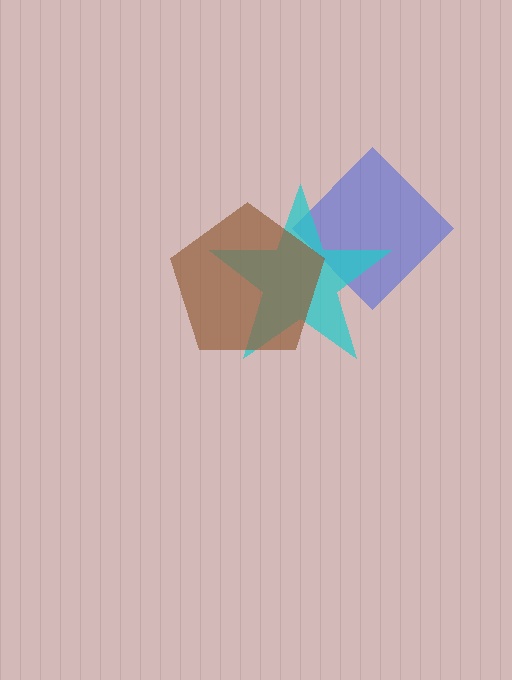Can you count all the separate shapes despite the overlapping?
Yes, there are 3 separate shapes.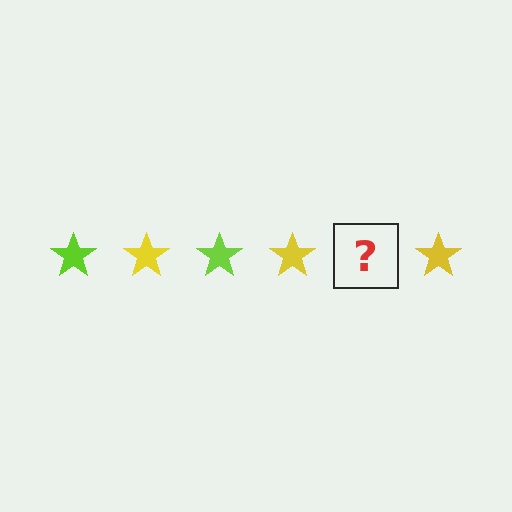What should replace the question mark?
The question mark should be replaced with a lime star.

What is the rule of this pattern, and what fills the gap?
The rule is that the pattern cycles through lime, yellow stars. The gap should be filled with a lime star.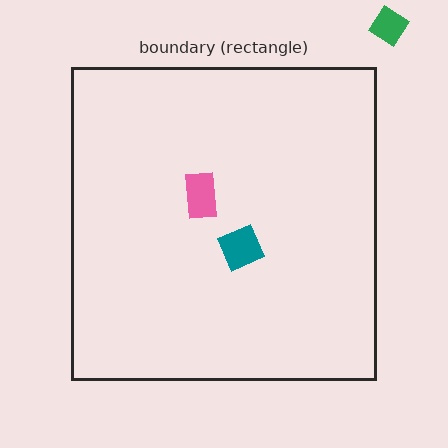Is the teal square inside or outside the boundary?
Inside.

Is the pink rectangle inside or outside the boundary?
Inside.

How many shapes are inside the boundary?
2 inside, 1 outside.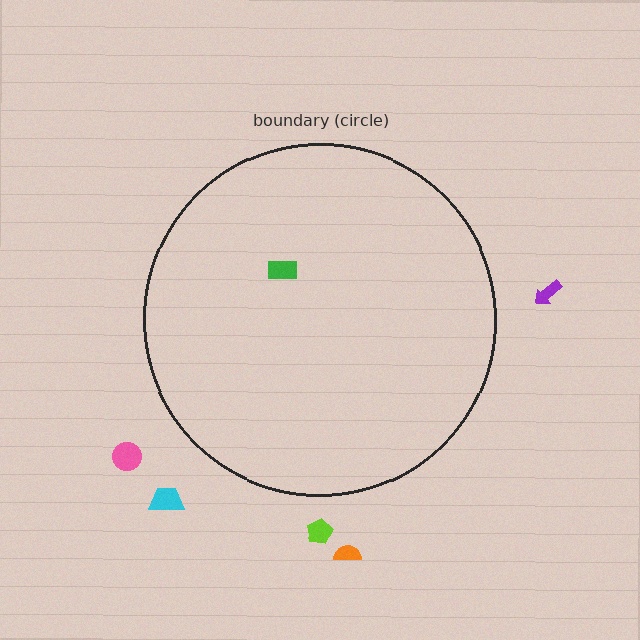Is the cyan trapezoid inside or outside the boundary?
Outside.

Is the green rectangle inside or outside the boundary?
Inside.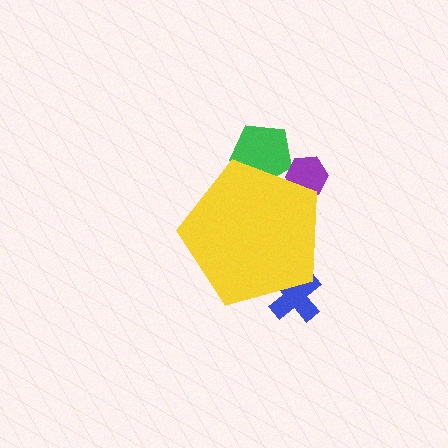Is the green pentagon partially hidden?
Yes, the green pentagon is partially hidden behind the yellow pentagon.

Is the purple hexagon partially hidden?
Yes, the purple hexagon is partially hidden behind the yellow pentagon.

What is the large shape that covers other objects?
A yellow pentagon.